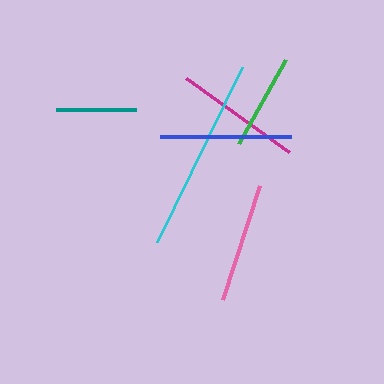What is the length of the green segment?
The green segment is approximately 96 pixels long.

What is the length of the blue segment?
The blue segment is approximately 131 pixels long.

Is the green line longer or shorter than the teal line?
The green line is longer than the teal line.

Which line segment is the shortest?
The teal line is the shortest at approximately 80 pixels.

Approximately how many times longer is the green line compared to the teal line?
The green line is approximately 1.2 times the length of the teal line.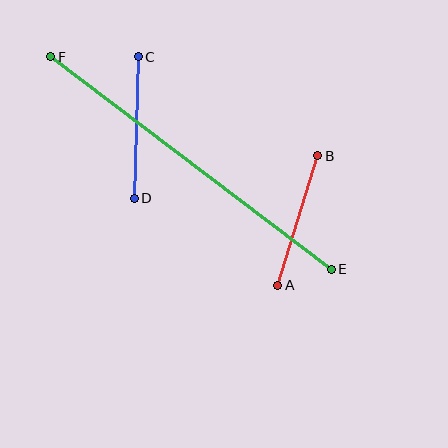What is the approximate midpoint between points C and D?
The midpoint is at approximately (136, 127) pixels.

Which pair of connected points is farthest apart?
Points E and F are farthest apart.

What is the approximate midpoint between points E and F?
The midpoint is at approximately (191, 163) pixels.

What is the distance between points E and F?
The distance is approximately 352 pixels.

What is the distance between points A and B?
The distance is approximately 136 pixels.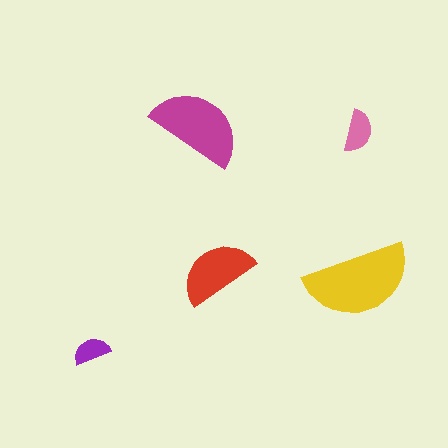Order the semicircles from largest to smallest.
the yellow one, the magenta one, the red one, the pink one, the purple one.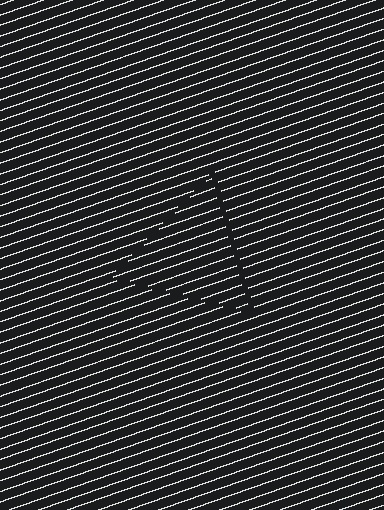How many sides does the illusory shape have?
3 sides — the line-ends trace a triangle.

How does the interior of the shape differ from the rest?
The interior of the shape contains the same grating, shifted by half a period — the contour is defined by the phase discontinuity where line-ends from the inner and outer gratings abut.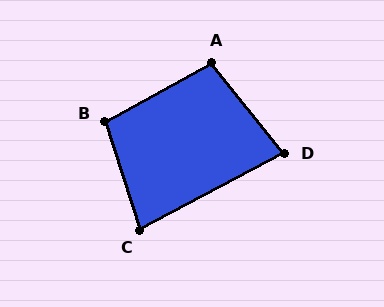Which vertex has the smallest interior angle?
D, at approximately 79 degrees.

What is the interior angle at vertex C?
Approximately 80 degrees (acute).